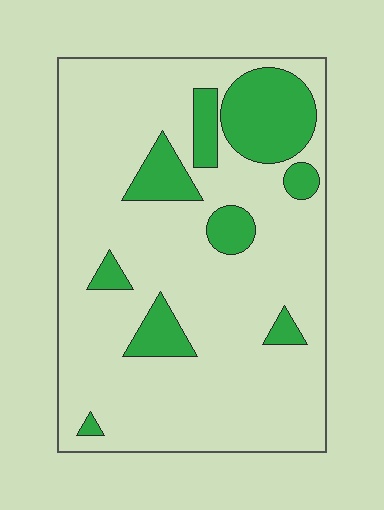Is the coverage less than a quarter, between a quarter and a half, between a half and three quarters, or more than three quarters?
Less than a quarter.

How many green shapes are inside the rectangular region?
9.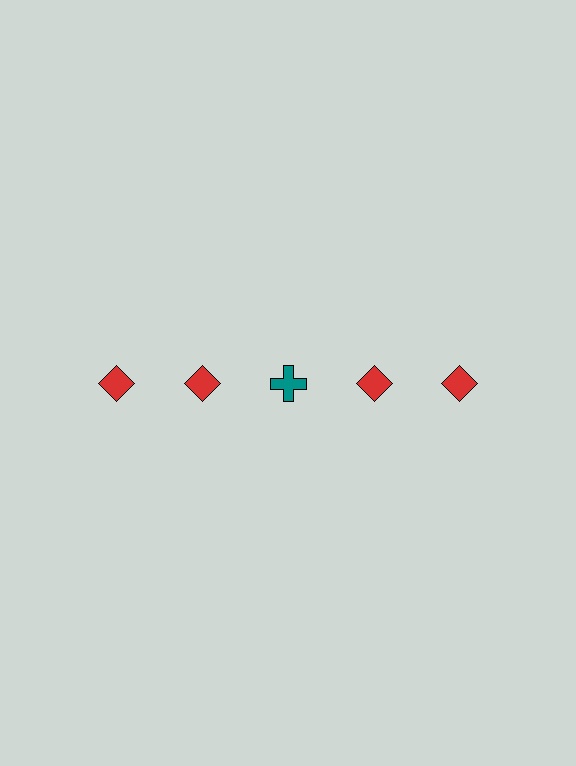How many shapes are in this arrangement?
There are 5 shapes arranged in a grid pattern.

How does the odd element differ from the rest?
It differs in both color (teal instead of red) and shape (cross instead of diamond).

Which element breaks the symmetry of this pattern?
The teal cross in the top row, center column breaks the symmetry. All other shapes are red diamonds.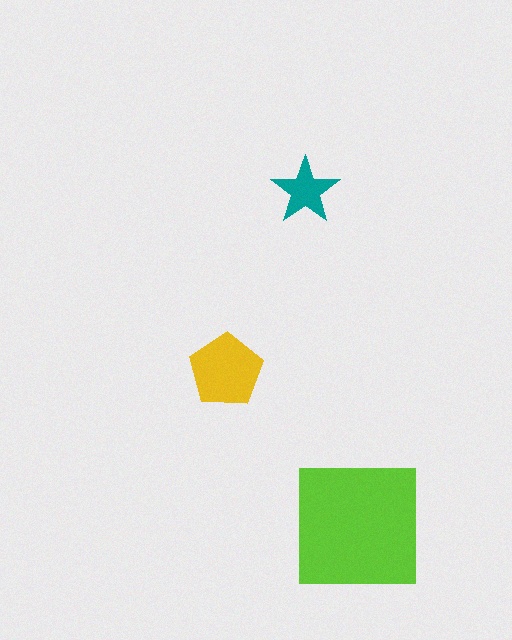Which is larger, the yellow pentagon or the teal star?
The yellow pentagon.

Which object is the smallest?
The teal star.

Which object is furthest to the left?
The yellow pentagon is leftmost.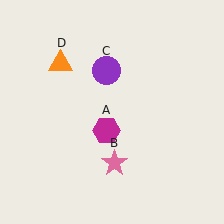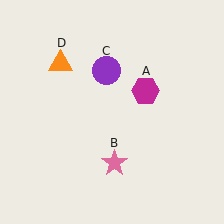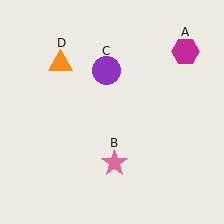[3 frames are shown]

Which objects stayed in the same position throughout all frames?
Pink star (object B) and purple circle (object C) and orange triangle (object D) remained stationary.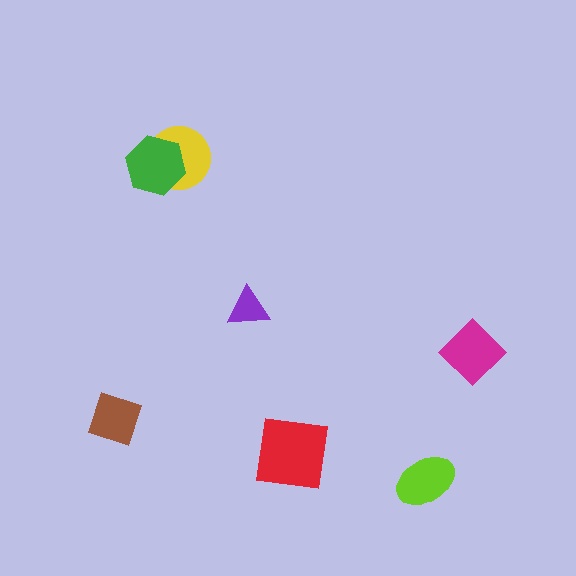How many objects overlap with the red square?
0 objects overlap with the red square.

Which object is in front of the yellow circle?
The green hexagon is in front of the yellow circle.